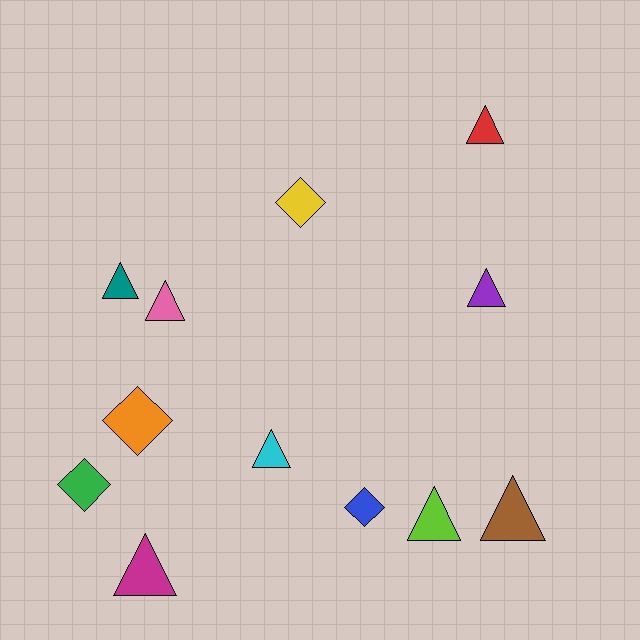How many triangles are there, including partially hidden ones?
There are 8 triangles.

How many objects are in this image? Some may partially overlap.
There are 12 objects.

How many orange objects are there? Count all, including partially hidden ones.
There is 1 orange object.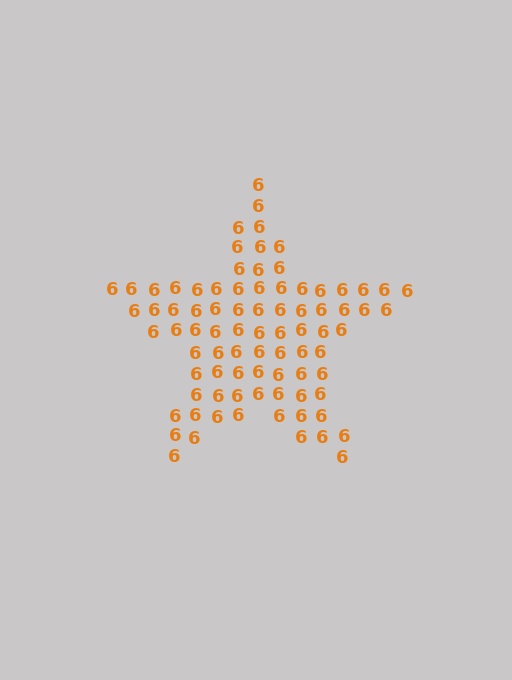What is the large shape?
The large shape is a star.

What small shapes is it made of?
It is made of small digit 6's.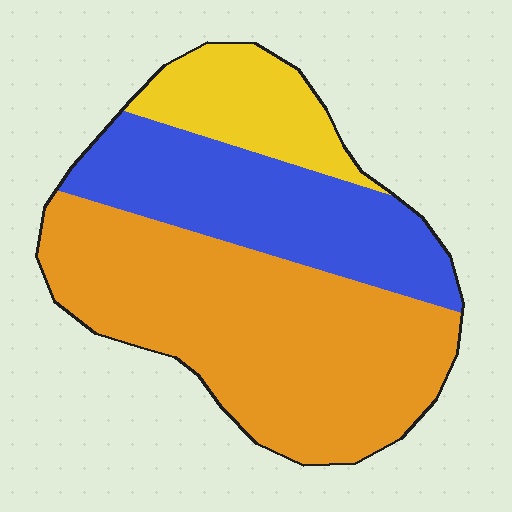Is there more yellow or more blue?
Blue.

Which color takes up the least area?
Yellow, at roughly 15%.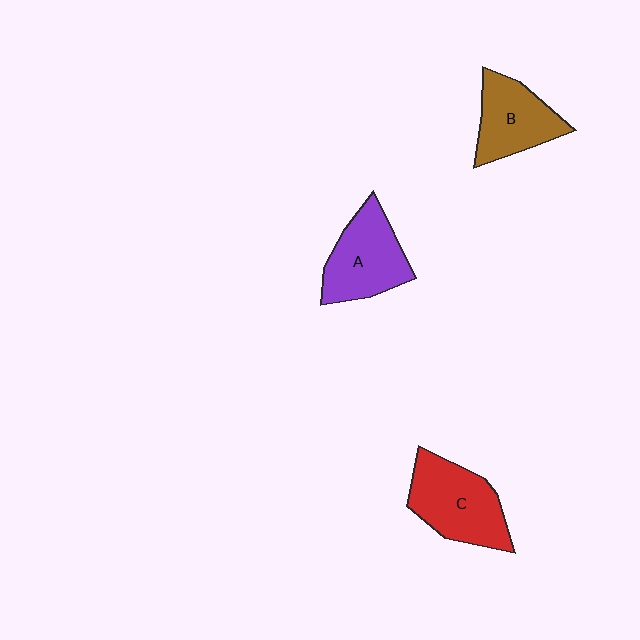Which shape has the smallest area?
Shape B (brown).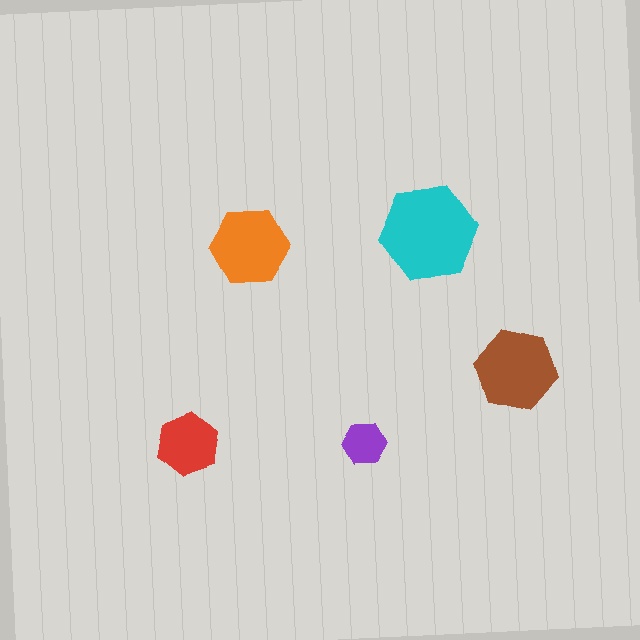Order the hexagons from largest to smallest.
the cyan one, the brown one, the orange one, the red one, the purple one.